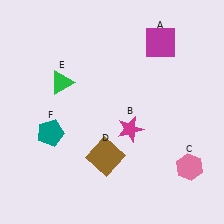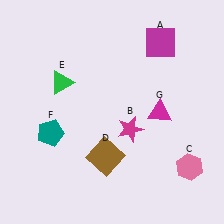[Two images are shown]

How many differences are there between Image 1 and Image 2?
There is 1 difference between the two images.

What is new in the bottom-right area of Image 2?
A magenta triangle (G) was added in the bottom-right area of Image 2.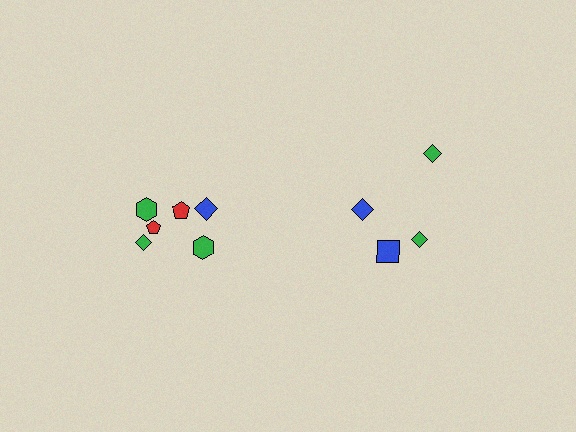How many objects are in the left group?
There are 6 objects.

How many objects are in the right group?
There are 4 objects.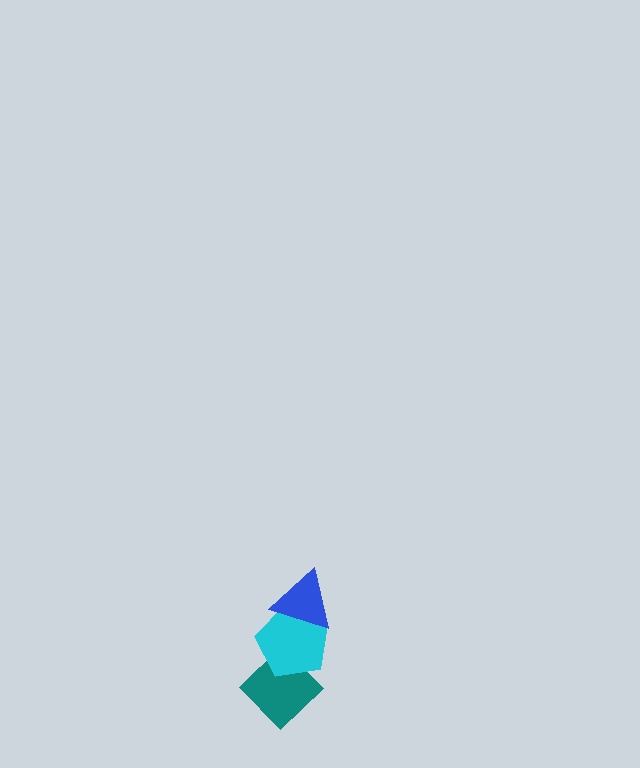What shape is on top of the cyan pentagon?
The blue triangle is on top of the cyan pentagon.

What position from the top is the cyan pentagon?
The cyan pentagon is 2nd from the top.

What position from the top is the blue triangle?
The blue triangle is 1st from the top.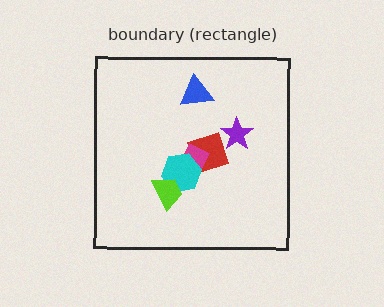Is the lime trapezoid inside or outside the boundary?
Inside.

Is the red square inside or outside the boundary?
Inside.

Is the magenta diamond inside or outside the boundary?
Inside.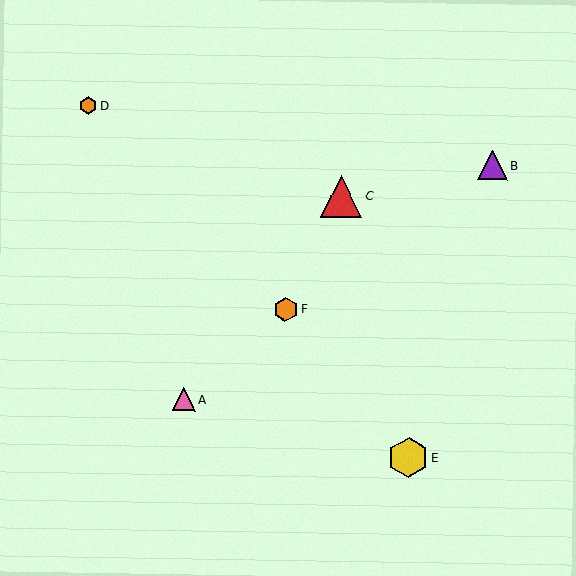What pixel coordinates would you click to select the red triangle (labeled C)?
Click at (341, 196) to select the red triangle C.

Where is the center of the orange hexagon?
The center of the orange hexagon is at (88, 105).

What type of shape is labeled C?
Shape C is a red triangle.